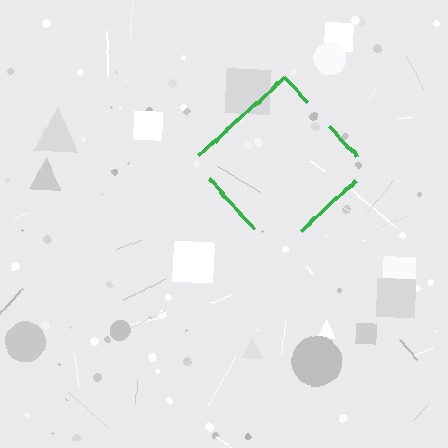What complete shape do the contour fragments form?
The contour fragments form a diamond.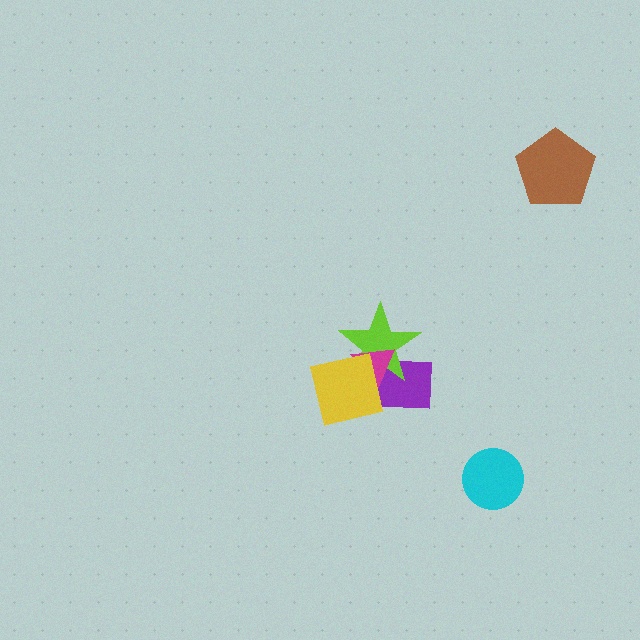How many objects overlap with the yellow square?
3 objects overlap with the yellow square.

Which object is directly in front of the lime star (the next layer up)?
The magenta triangle is directly in front of the lime star.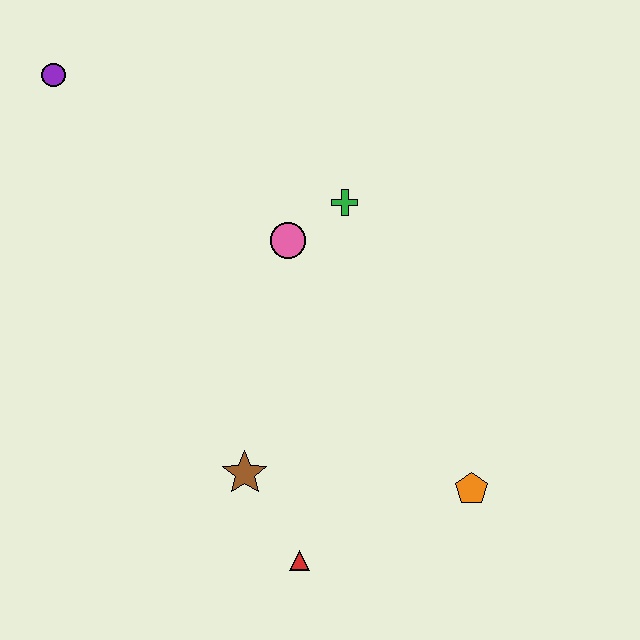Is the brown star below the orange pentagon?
No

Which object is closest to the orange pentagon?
The red triangle is closest to the orange pentagon.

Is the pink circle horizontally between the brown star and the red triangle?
Yes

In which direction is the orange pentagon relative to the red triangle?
The orange pentagon is to the right of the red triangle.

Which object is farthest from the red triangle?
The purple circle is farthest from the red triangle.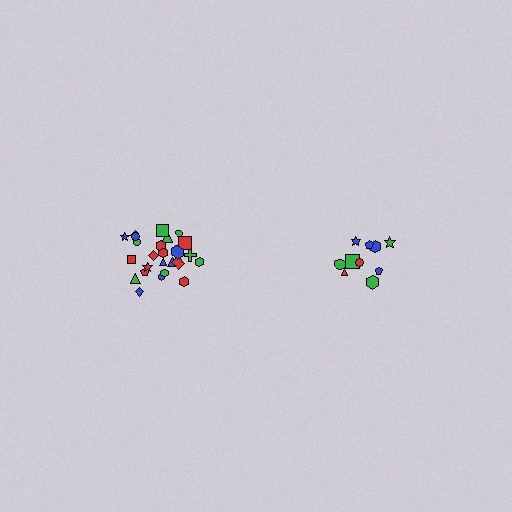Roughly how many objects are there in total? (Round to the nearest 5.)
Roughly 35 objects in total.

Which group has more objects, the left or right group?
The left group.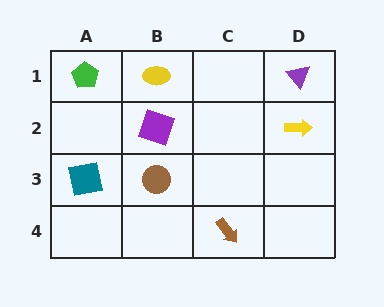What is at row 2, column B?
A purple square.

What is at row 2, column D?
A yellow arrow.